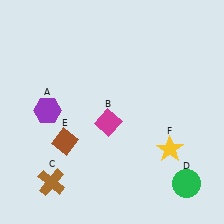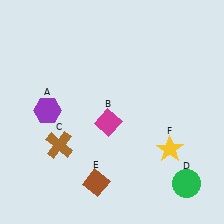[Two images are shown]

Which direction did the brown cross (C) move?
The brown cross (C) moved up.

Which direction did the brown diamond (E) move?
The brown diamond (E) moved down.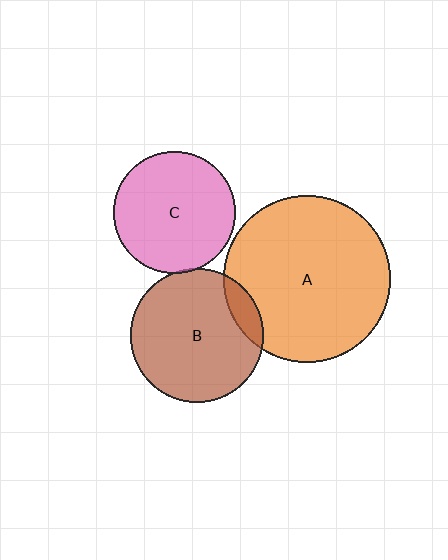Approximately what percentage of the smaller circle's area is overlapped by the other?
Approximately 5%.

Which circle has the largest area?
Circle A (orange).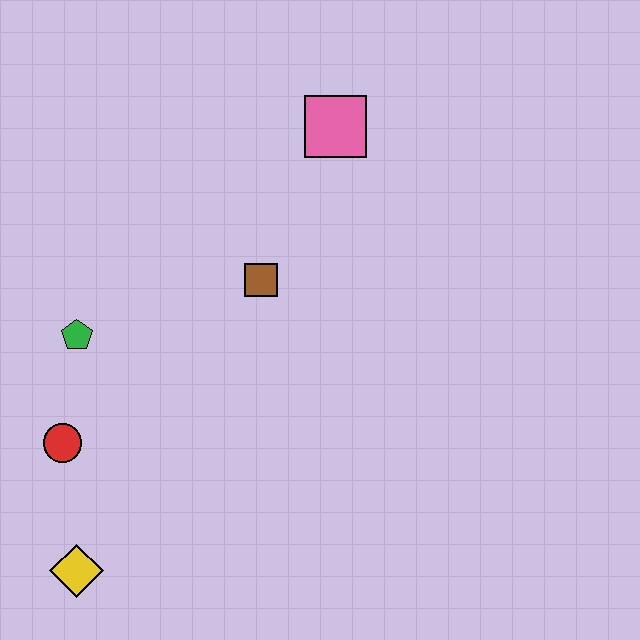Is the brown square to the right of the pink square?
No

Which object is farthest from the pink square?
The yellow diamond is farthest from the pink square.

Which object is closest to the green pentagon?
The red circle is closest to the green pentagon.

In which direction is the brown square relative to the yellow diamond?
The brown square is above the yellow diamond.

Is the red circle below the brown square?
Yes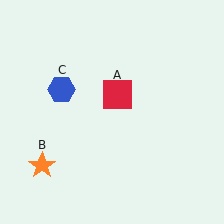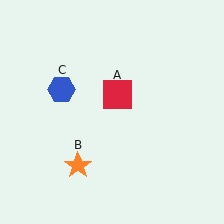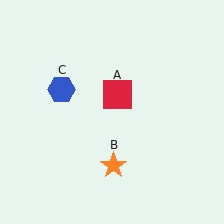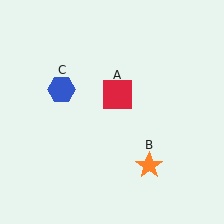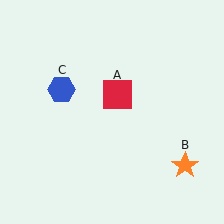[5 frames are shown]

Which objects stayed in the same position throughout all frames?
Red square (object A) and blue hexagon (object C) remained stationary.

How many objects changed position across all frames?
1 object changed position: orange star (object B).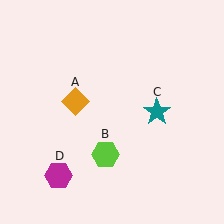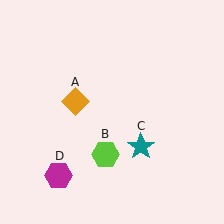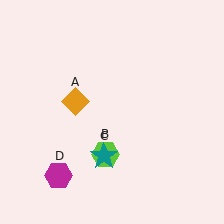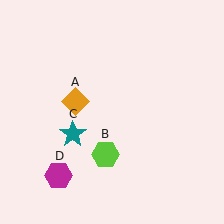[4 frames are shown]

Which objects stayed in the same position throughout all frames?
Orange diamond (object A) and lime hexagon (object B) and magenta hexagon (object D) remained stationary.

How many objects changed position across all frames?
1 object changed position: teal star (object C).